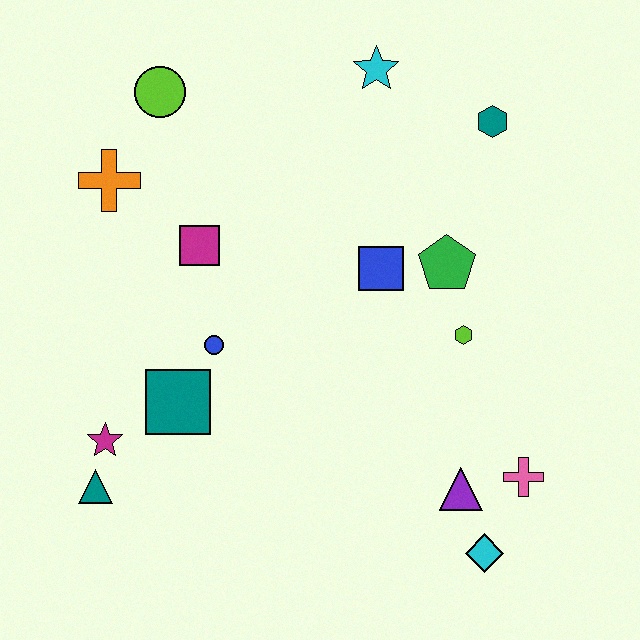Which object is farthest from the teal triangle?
The teal hexagon is farthest from the teal triangle.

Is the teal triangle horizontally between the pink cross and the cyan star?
No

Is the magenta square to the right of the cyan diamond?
No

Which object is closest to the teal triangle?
The magenta star is closest to the teal triangle.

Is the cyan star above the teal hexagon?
Yes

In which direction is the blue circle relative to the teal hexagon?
The blue circle is to the left of the teal hexagon.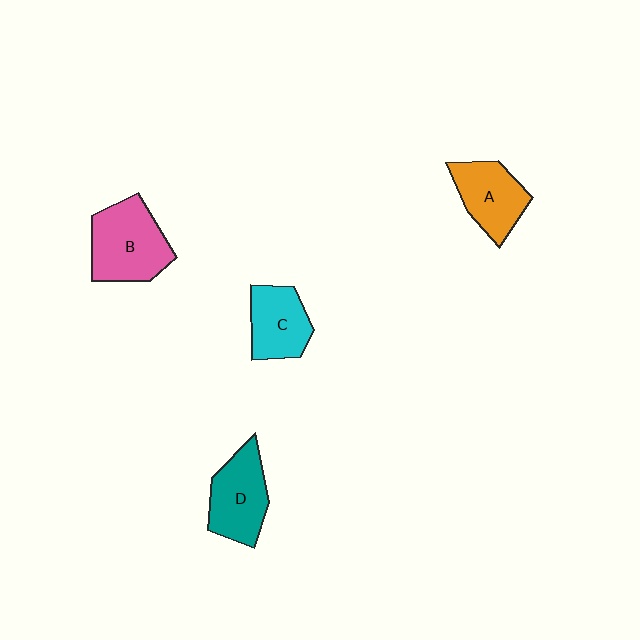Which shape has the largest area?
Shape B (pink).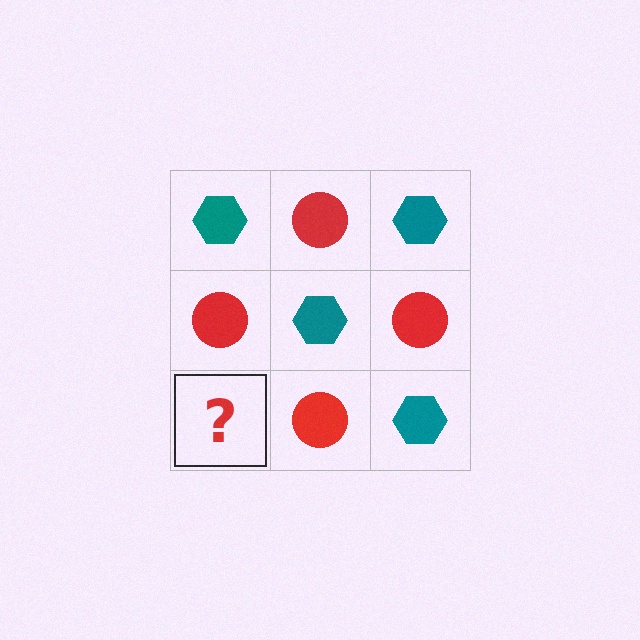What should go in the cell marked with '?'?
The missing cell should contain a teal hexagon.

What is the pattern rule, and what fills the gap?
The rule is that it alternates teal hexagon and red circle in a checkerboard pattern. The gap should be filled with a teal hexagon.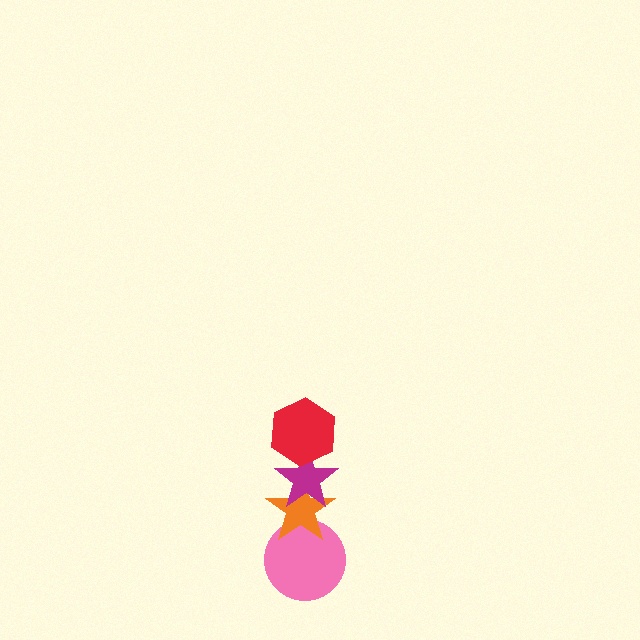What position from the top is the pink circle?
The pink circle is 4th from the top.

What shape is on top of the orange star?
The magenta star is on top of the orange star.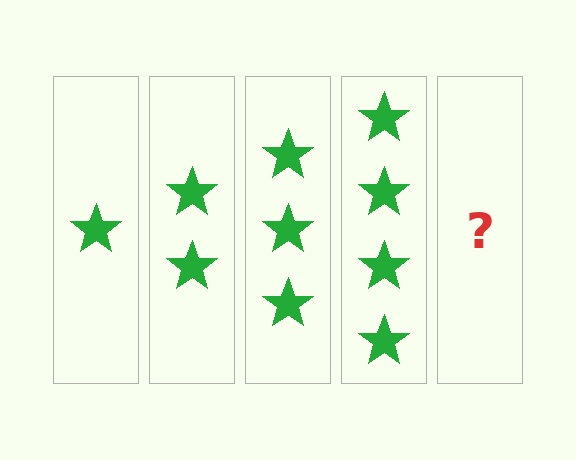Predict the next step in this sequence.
The next step is 5 stars.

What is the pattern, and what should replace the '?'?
The pattern is that each step adds one more star. The '?' should be 5 stars.